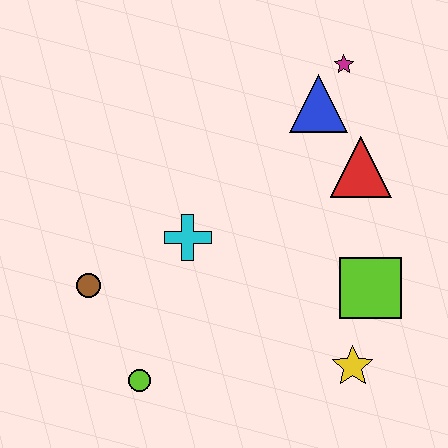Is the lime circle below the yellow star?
Yes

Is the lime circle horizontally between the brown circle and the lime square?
Yes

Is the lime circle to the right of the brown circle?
Yes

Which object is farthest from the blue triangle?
The lime circle is farthest from the blue triangle.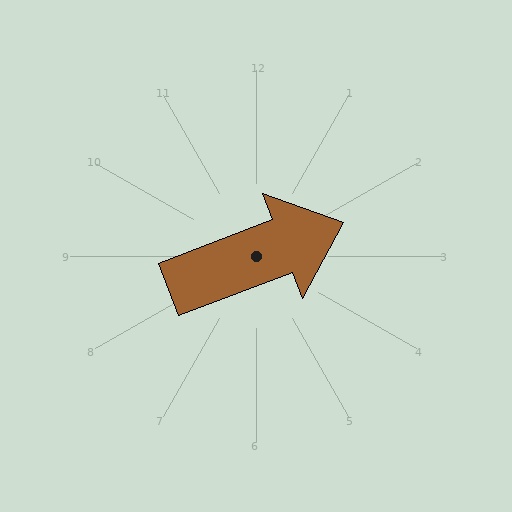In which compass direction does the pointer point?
East.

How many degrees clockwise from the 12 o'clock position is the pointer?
Approximately 69 degrees.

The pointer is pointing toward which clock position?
Roughly 2 o'clock.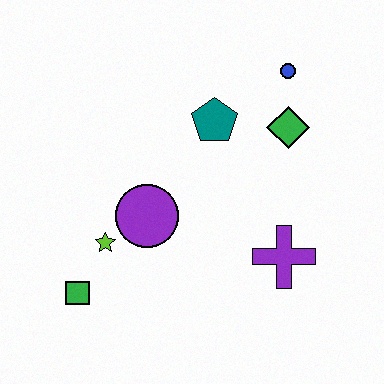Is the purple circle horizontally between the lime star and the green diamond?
Yes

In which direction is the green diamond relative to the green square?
The green diamond is to the right of the green square.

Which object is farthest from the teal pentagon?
The green square is farthest from the teal pentagon.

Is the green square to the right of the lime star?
No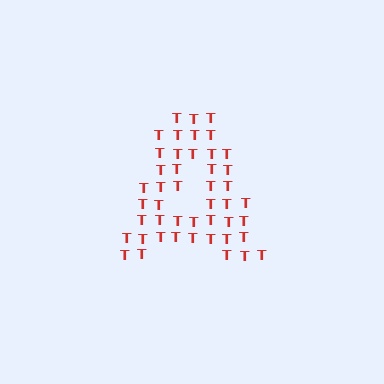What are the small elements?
The small elements are letter T's.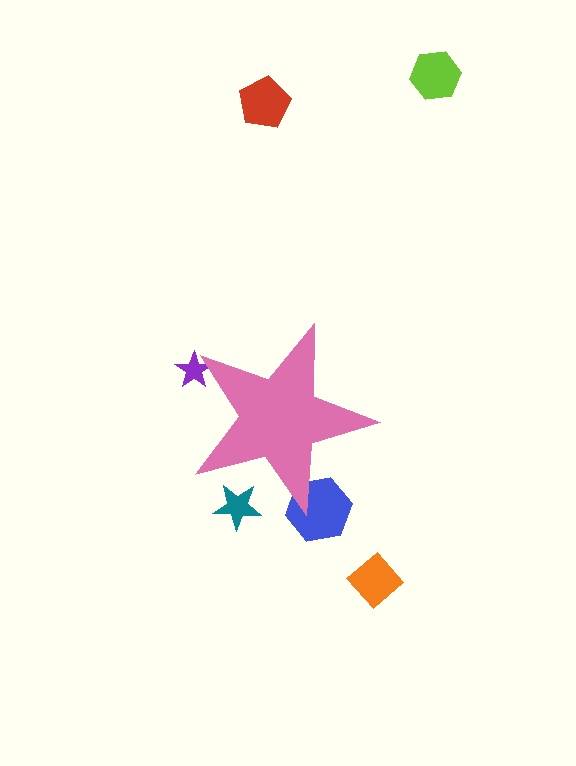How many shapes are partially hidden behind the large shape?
3 shapes are partially hidden.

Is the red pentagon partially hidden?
No, the red pentagon is fully visible.